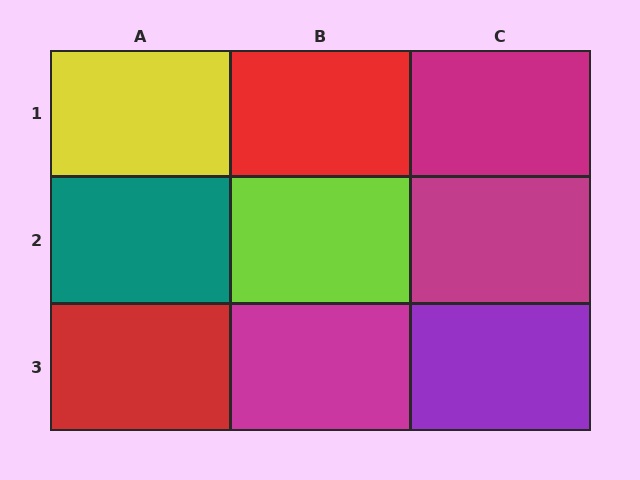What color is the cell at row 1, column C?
Magenta.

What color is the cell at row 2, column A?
Teal.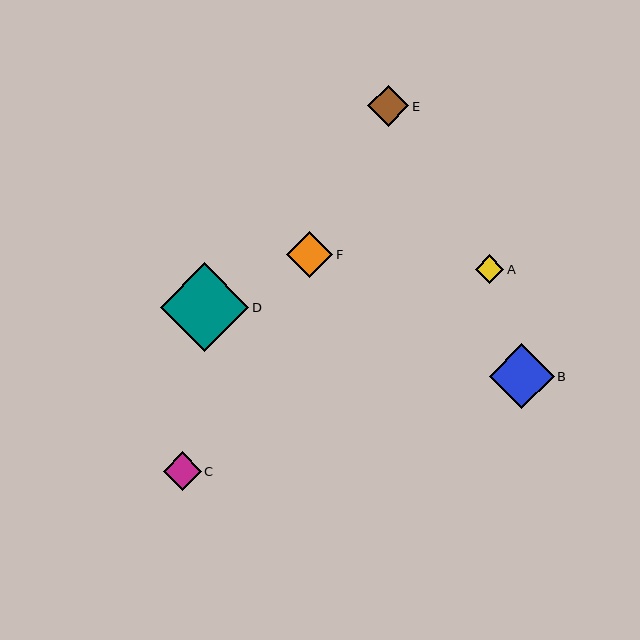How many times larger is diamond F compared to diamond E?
Diamond F is approximately 1.1 times the size of diamond E.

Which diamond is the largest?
Diamond D is the largest with a size of approximately 88 pixels.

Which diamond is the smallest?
Diamond A is the smallest with a size of approximately 28 pixels.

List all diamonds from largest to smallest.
From largest to smallest: D, B, F, E, C, A.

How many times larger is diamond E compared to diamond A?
Diamond E is approximately 1.4 times the size of diamond A.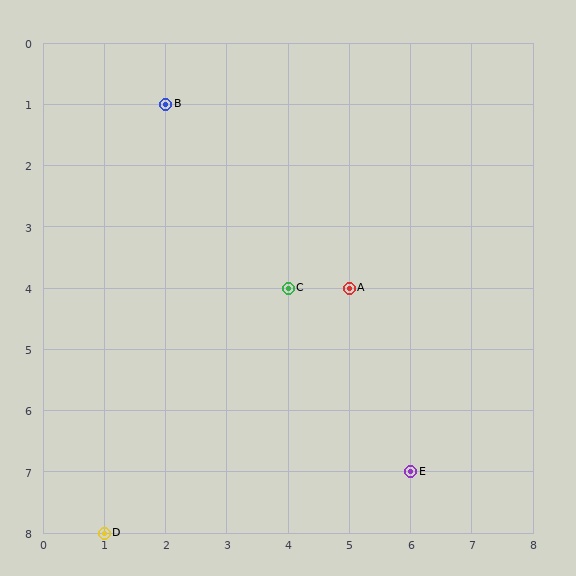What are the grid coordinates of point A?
Point A is at grid coordinates (5, 4).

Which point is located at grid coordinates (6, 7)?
Point E is at (6, 7).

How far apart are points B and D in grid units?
Points B and D are 1 column and 7 rows apart (about 7.1 grid units diagonally).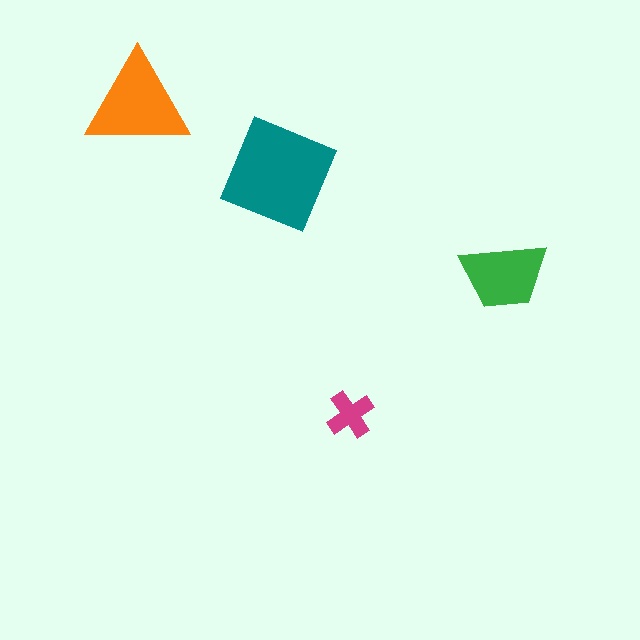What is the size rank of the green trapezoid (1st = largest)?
3rd.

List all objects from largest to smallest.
The teal square, the orange triangle, the green trapezoid, the magenta cross.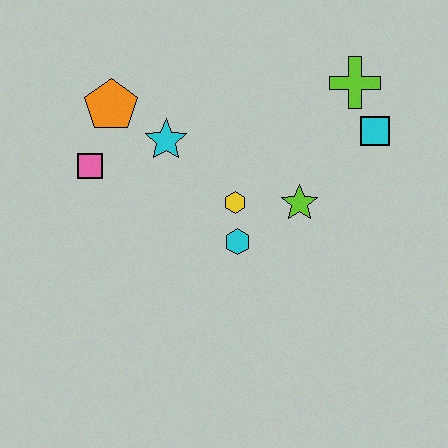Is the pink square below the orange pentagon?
Yes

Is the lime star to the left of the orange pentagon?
No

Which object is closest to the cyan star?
The orange pentagon is closest to the cyan star.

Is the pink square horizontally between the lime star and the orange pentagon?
No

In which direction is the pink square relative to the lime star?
The pink square is to the left of the lime star.